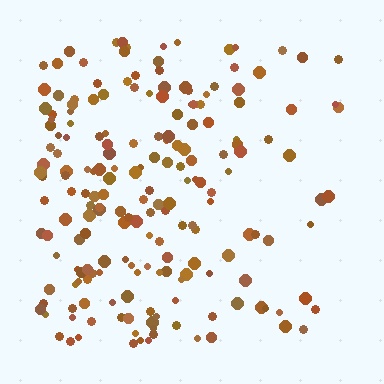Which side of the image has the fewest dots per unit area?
The right.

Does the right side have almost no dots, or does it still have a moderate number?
Still a moderate number, just noticeably fewer than the left.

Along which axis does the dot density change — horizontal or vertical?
Horizontal.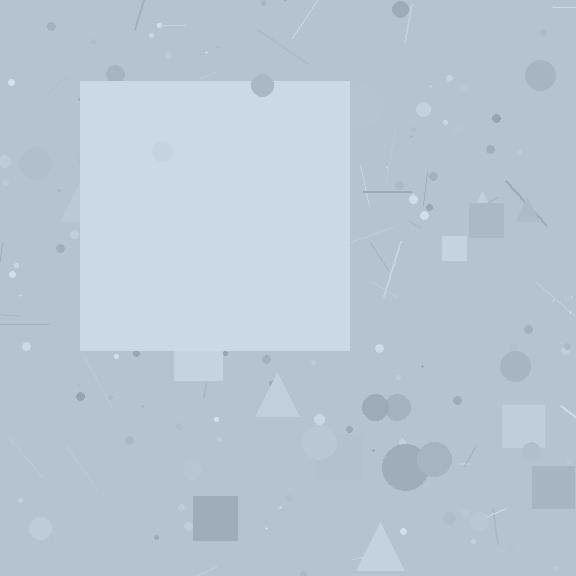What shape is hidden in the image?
A square is hidden in the image.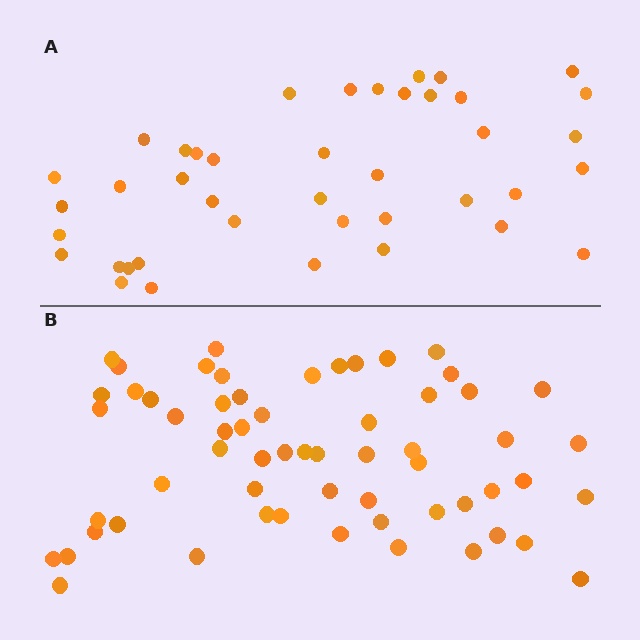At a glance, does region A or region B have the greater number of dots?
Region B (the bottom region) has more dots.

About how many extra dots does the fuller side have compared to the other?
Region B has approximately 20 more dots than region A.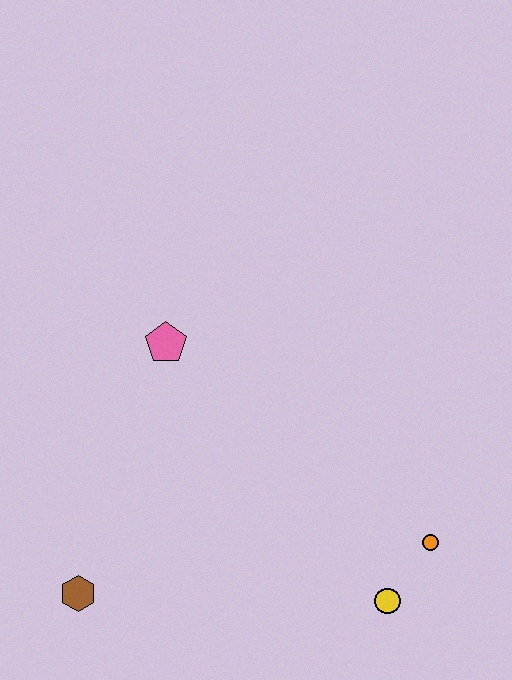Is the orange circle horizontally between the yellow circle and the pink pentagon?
No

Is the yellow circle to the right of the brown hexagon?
Yes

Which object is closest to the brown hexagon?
The pink pentagon is closest to the brown hexagon.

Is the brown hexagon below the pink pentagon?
Yes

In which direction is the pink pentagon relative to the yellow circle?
The pink pentagon is above the yellow circle.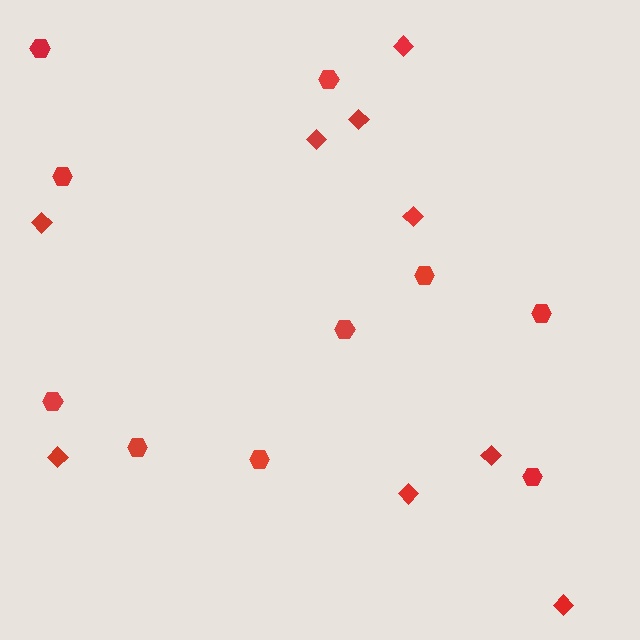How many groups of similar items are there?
There are 2 groups: one group of diamonds (9) and one group of hexagons (10).